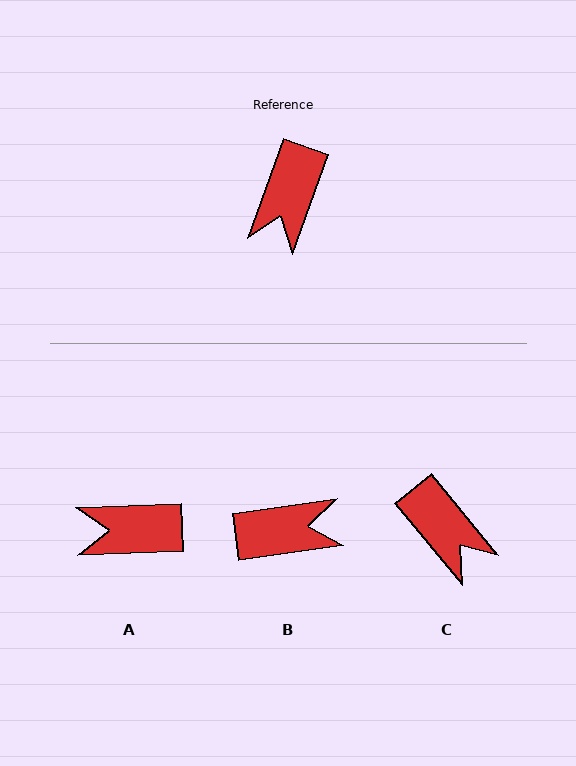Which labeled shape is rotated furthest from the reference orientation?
B, about 118 degrees away.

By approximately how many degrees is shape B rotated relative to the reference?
Approximately 118 degrees counter-clockwise.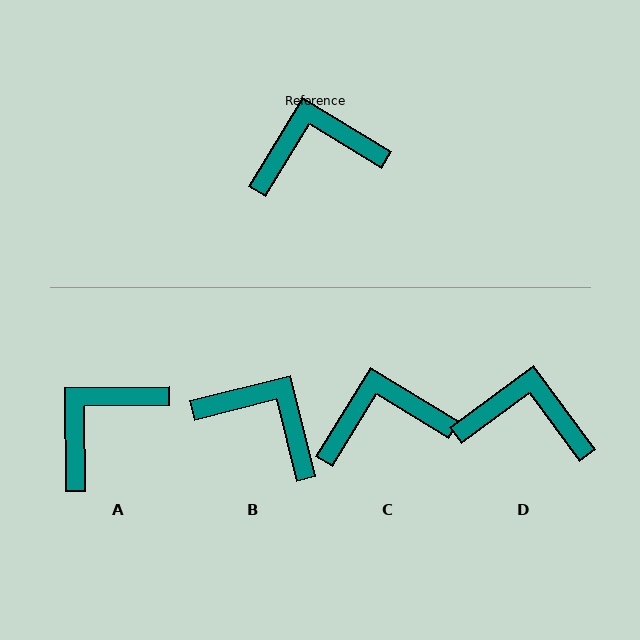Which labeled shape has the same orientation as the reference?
C.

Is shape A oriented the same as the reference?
No, it is off by about 32 degrees.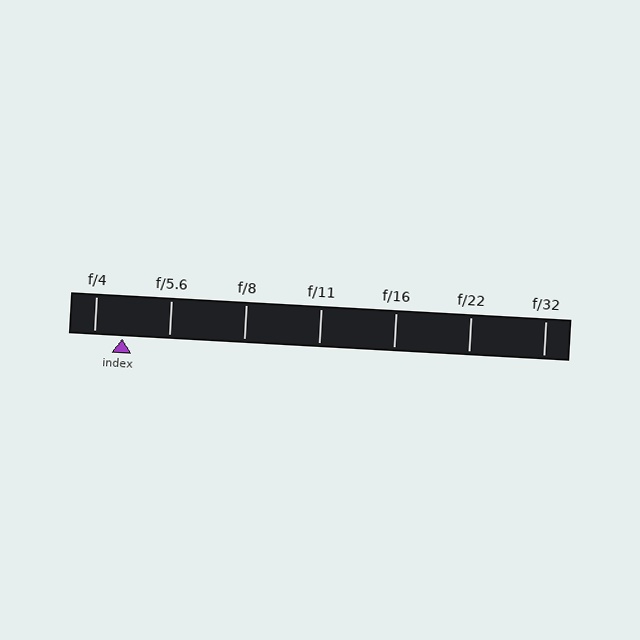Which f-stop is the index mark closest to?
The index mark is closest to f/4.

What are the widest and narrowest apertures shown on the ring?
The widest aperture shown is f/4 and the narrowest is f/32.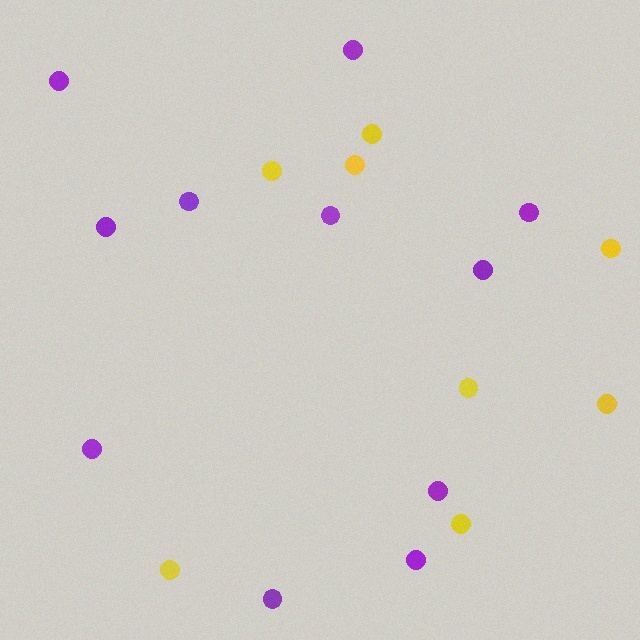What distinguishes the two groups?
There are 2 groups: one group of purple circles (11) and one group of yellow circles (8).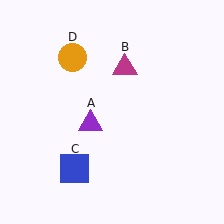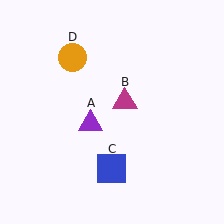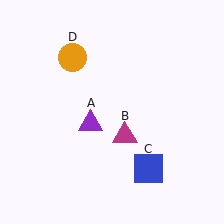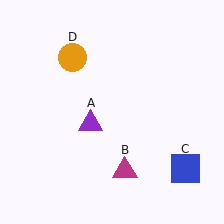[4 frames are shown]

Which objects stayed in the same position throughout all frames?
Purple triangle (object A) and orange circle (object D) remained stationary.